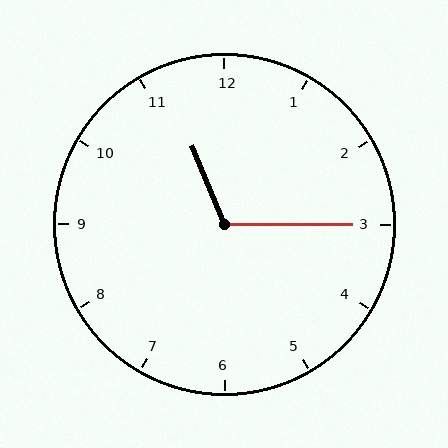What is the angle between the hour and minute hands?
Approximately 112 degrees.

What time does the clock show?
11:15.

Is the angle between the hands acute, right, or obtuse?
It is obtuse.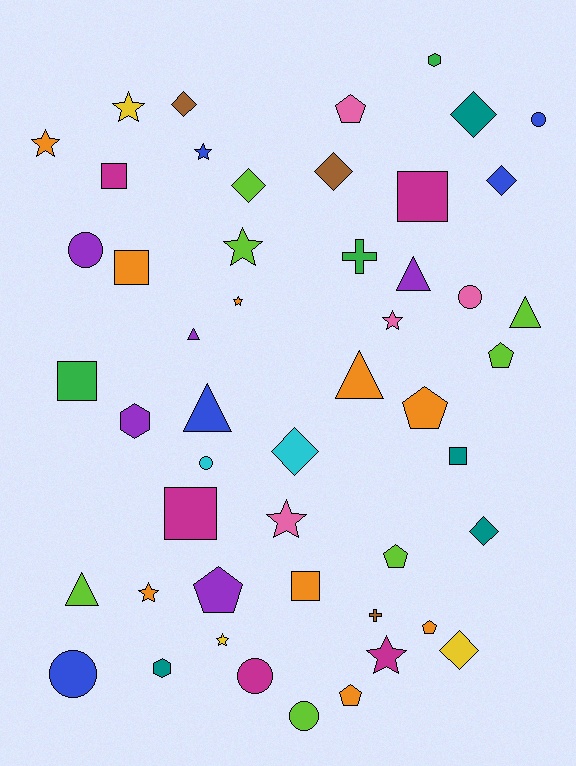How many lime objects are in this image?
There are 7 lime objects.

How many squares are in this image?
There are 7 squares.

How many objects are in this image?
There are 50 objects.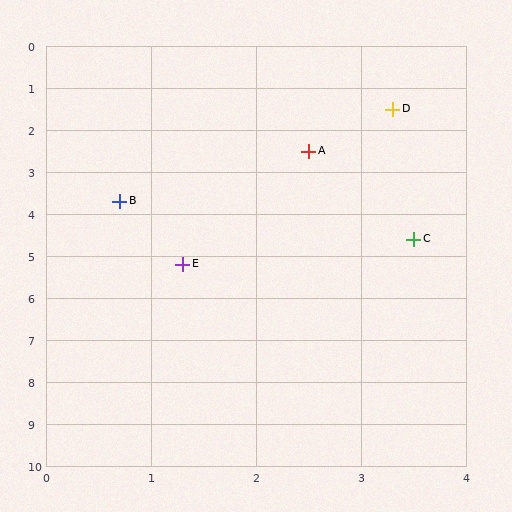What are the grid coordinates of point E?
Point E is at approximately (1.3, 5.2).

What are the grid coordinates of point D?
Point D is at approximately (3.3, 1.5).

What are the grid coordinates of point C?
Point C is at approximately (3.5, 4.6).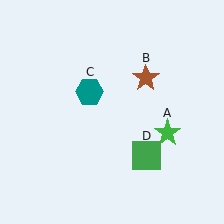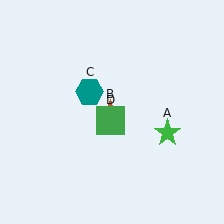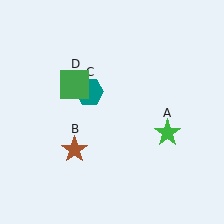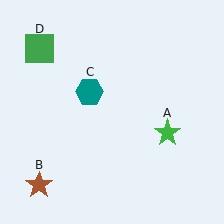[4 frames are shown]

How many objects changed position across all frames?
2 objects changed position: brown star (object B), green square (object D).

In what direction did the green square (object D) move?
The green square (object D) moved up and to the left.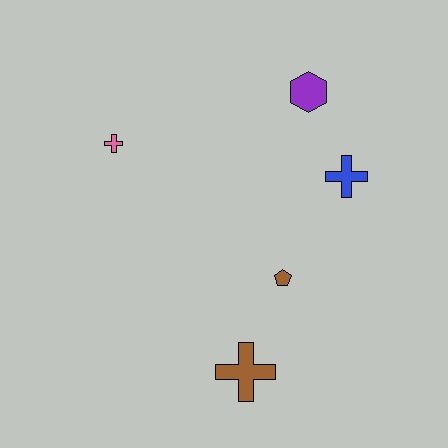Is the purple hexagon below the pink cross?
No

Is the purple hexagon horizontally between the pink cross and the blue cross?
Yes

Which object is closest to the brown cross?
The brown pentagon is closest to the brown cross.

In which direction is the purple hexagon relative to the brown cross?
The purple hexagon is above the brown cross.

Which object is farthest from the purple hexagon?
The brown cross is farthest from the purple hexagon.